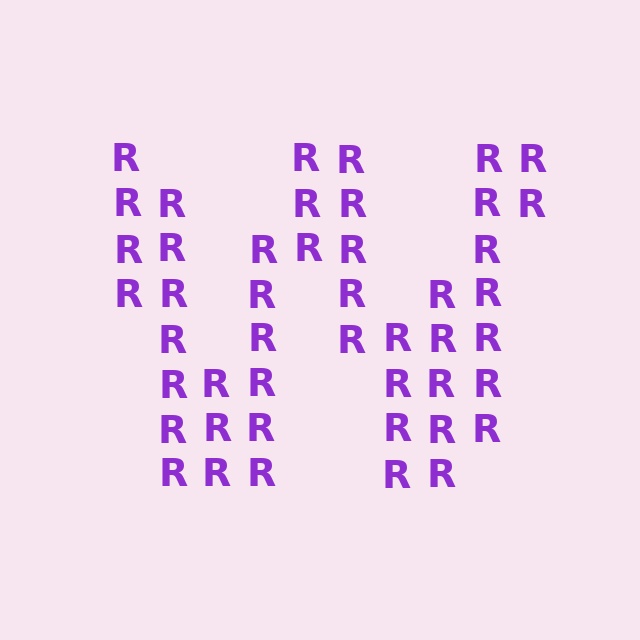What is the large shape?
The large shape is the letter W.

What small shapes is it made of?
It is made of small letter R's.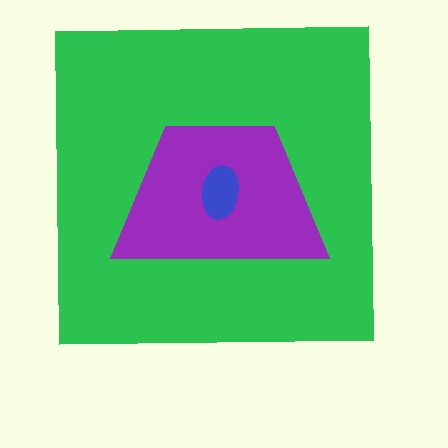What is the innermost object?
The blue ellipse.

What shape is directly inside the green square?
The purple trapezoid.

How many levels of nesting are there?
3.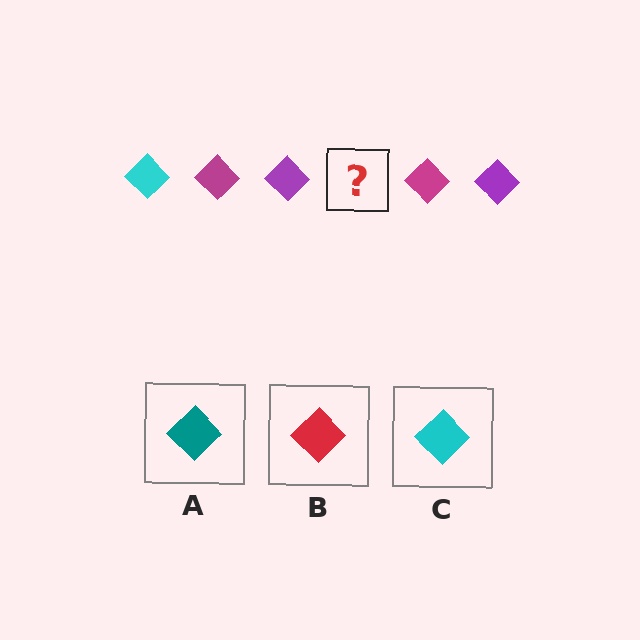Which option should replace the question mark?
Option C.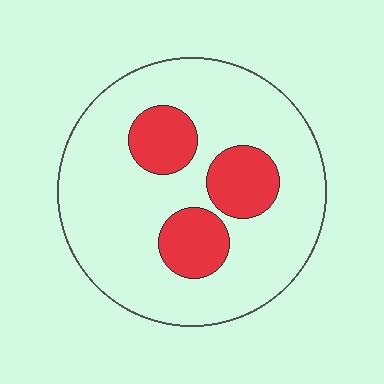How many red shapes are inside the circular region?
3.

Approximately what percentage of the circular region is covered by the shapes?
Approximately 20%.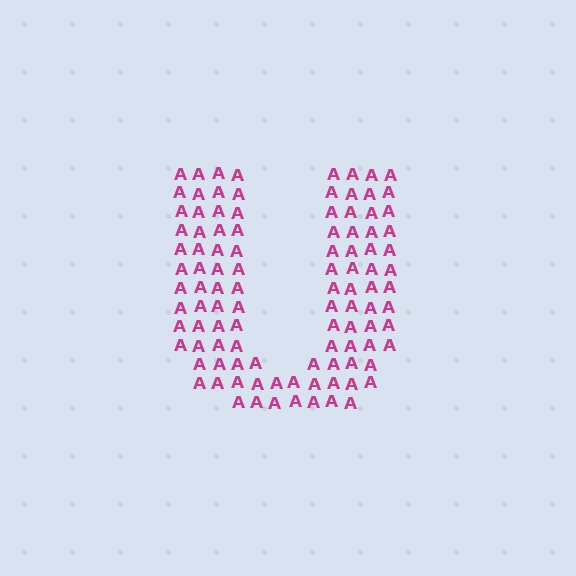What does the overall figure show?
The overall figure shows the letter U.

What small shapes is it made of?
It is made of small letter A's.